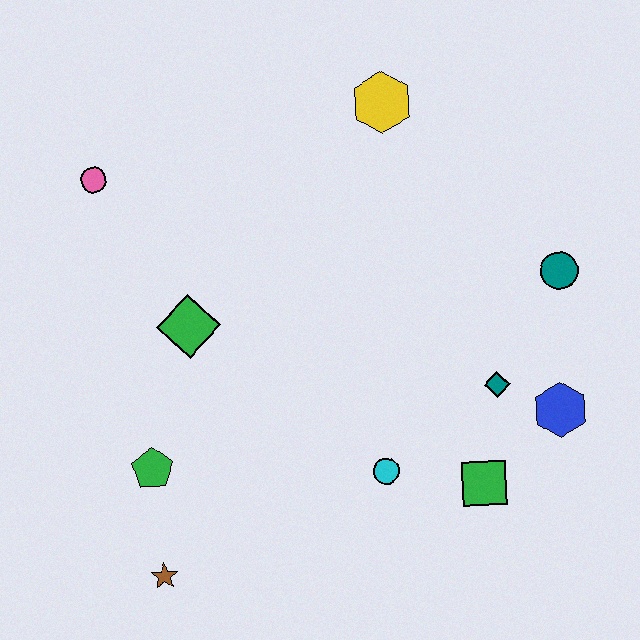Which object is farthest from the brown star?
The yellow hexagon is farthest from the brown star.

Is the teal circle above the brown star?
Yes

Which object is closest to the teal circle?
The teal diamond is closest to the teal circle.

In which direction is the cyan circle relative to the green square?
The cyan circle is to the left of the green square.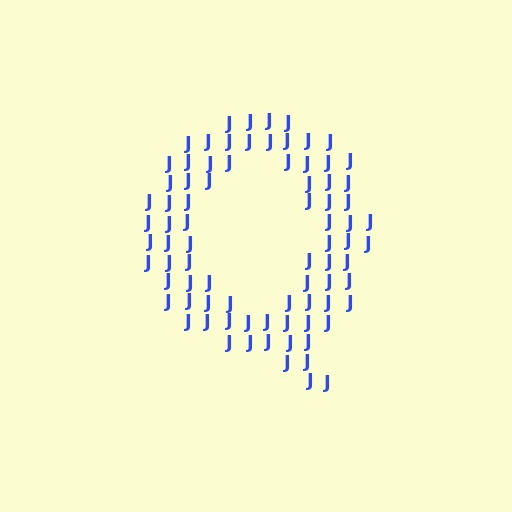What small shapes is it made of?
It is made of small letter J's.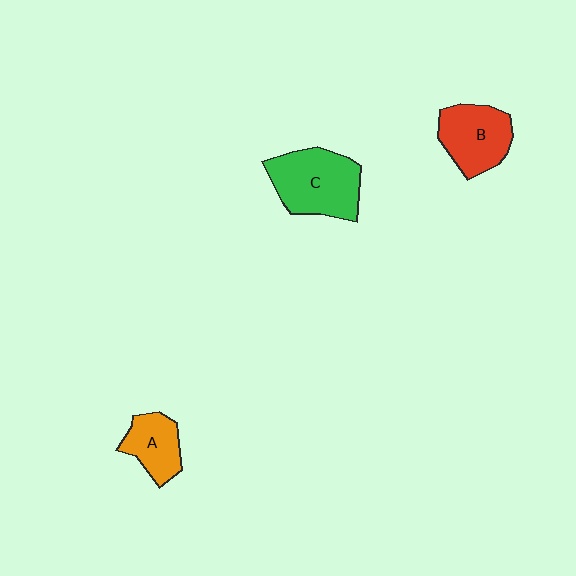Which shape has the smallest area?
Shape A (orange).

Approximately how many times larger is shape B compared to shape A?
Approximately 1.4 times.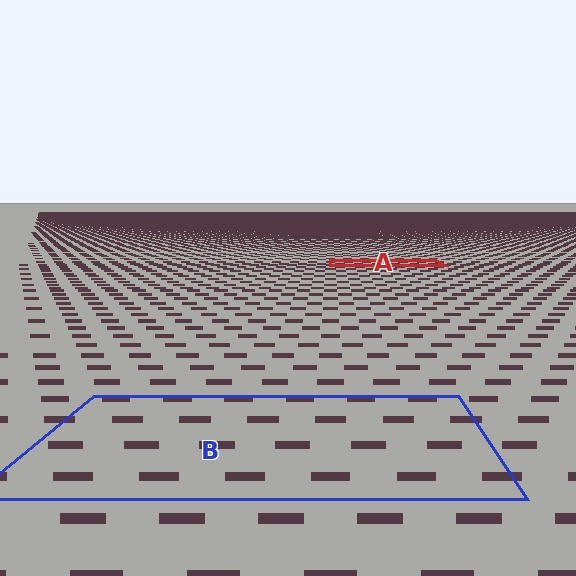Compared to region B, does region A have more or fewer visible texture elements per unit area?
Region A has more texture elements per unit area — they are packed more densely because it is farther away.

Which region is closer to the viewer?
Region B is closer. The texture elements there are larger and more spread out.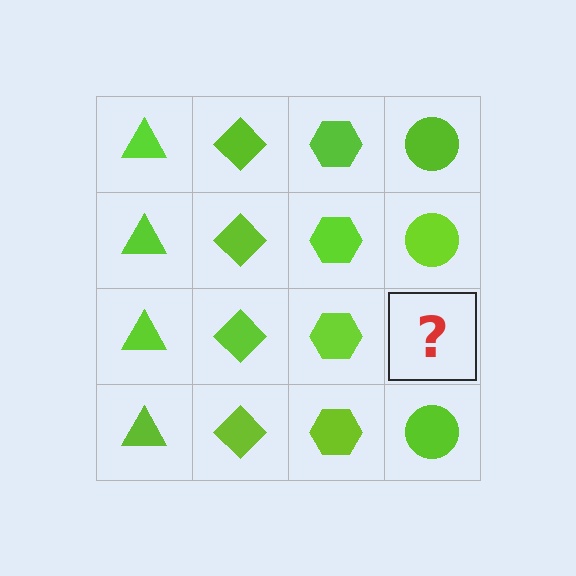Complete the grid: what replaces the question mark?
The question mark should be replaced with a lime circle.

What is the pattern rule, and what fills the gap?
The rule is that each column has a consistent shape. The gap should be filled with a lime circle.